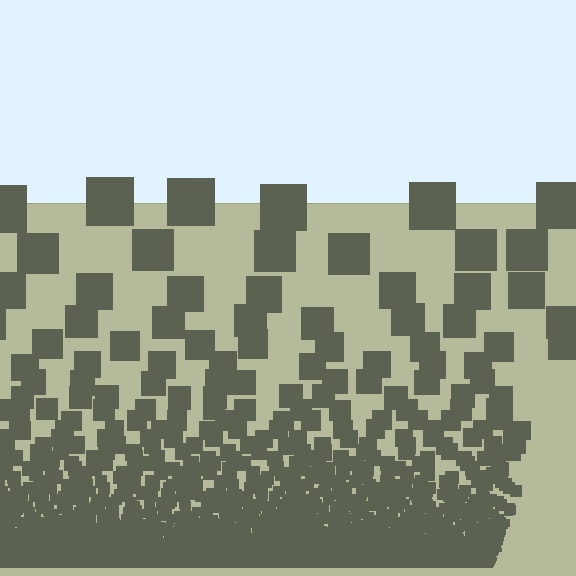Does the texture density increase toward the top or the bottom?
Density increases toward the bottom.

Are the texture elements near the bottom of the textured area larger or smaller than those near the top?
Smaller. The gradient is inverted — elements near the bottom are smaller and denser.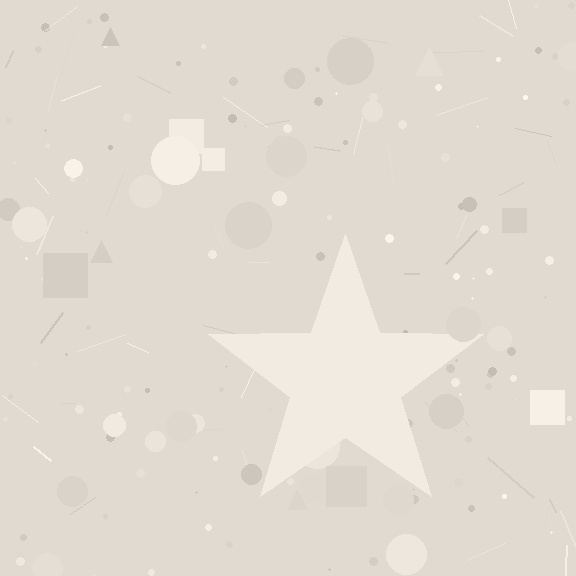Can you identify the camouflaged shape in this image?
The camouflaged shape is a star.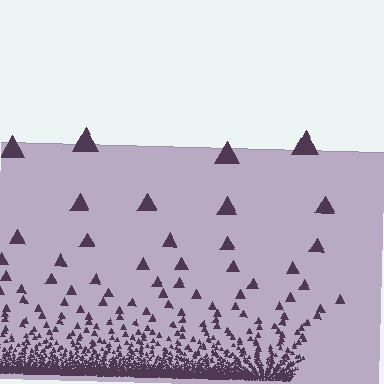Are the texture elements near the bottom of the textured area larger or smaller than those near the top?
Smaller. The gradient is inverted — elements near the bottom are smaller and denser.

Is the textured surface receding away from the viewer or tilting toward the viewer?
The surface appears to tilt toward the viewer. Texture elements get larger and sparser toward the top.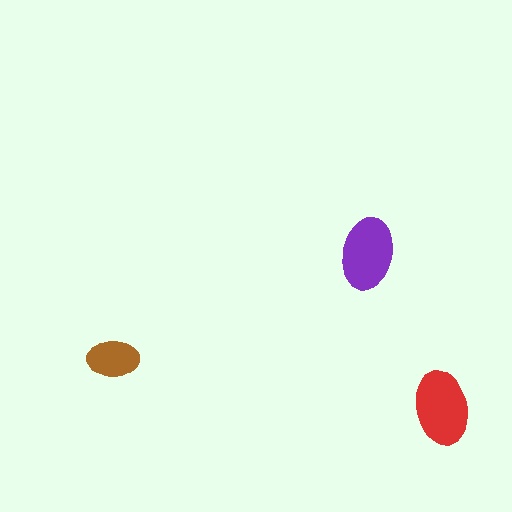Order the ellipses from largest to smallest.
the red one, the purple one, the brown one.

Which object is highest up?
The purple ellipse is topmost.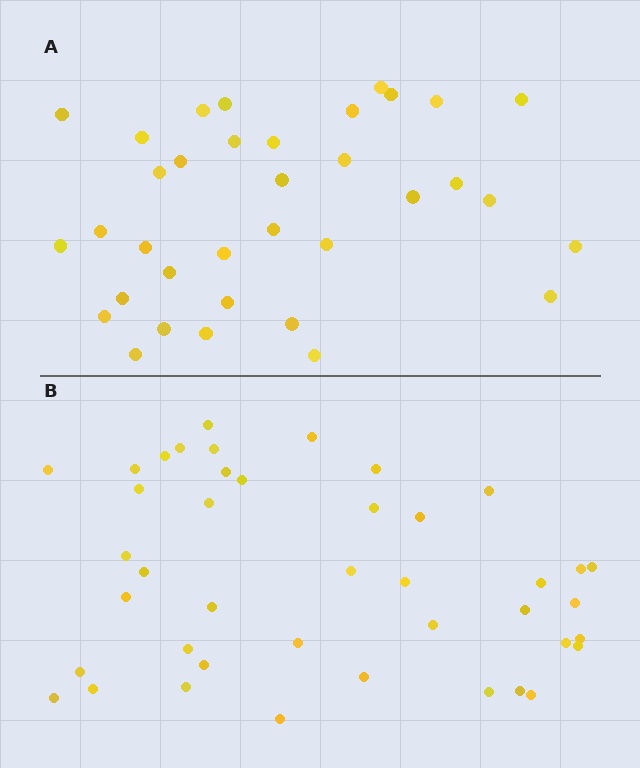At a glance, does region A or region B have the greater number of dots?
Region B (the bottom region) has more dots.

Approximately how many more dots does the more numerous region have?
Region B has roughly 8 or so more dots than region A.